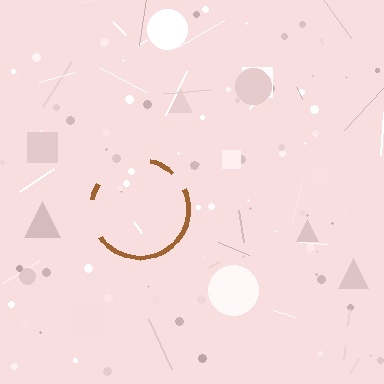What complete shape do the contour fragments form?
The contour fragments form a circle.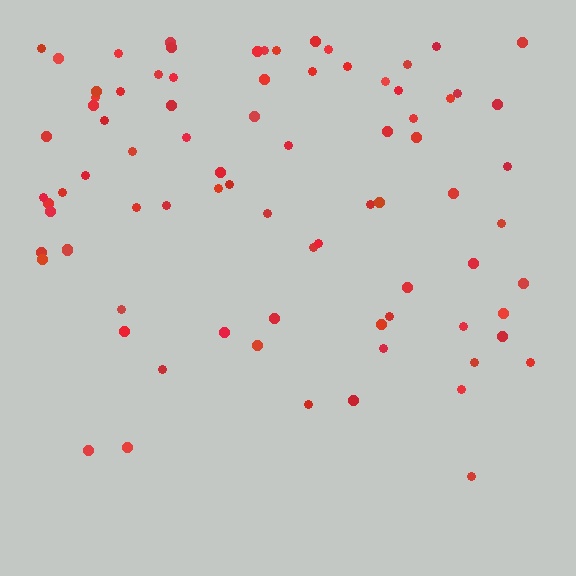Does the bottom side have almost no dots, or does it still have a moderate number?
Still a moderate number, just noticeably fewer than the top.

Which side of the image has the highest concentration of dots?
The top.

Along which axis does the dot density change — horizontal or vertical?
Vertical.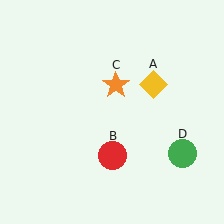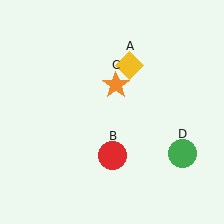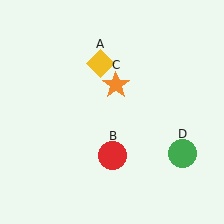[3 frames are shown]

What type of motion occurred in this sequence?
The yellow diamond (object A) rotated counterclockwise around the center of the scene.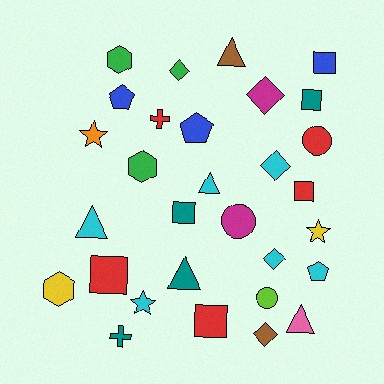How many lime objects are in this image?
There is 1 lime object.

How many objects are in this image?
There are 30 objects.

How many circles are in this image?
There are 3 circles.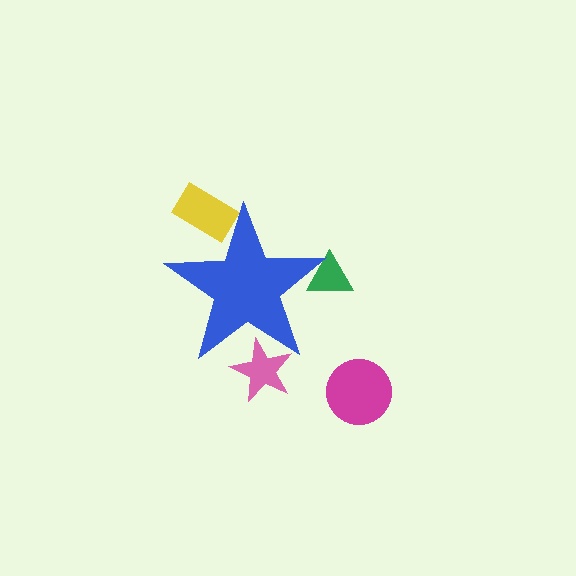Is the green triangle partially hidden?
Yes, the green triangle is partially hidden behind the blue star.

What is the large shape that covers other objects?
A blue star.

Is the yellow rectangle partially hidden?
Yes, the yellow rectangle is partially hidden behind the blue star.